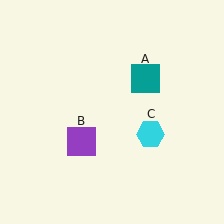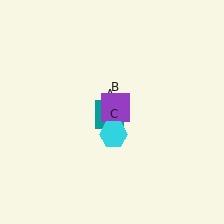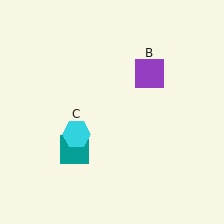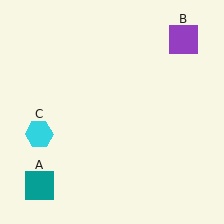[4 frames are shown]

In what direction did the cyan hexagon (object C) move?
The cyan hexagon (object C) moved left.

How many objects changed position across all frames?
3 objects changed position: teal square (object A), purple square (object B), cyan hexagon (object C).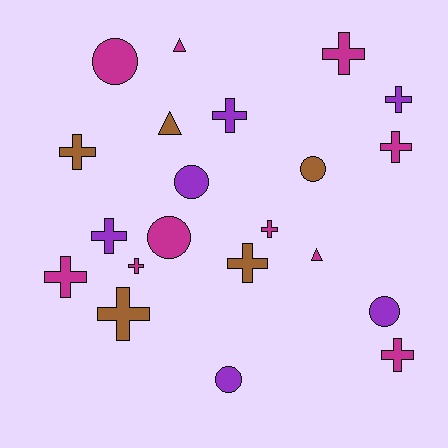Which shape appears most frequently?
Cross, with 12 objects.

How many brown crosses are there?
There are 3 brown crosses.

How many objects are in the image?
There are 21 objects.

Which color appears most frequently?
Magenta, with 10 objects.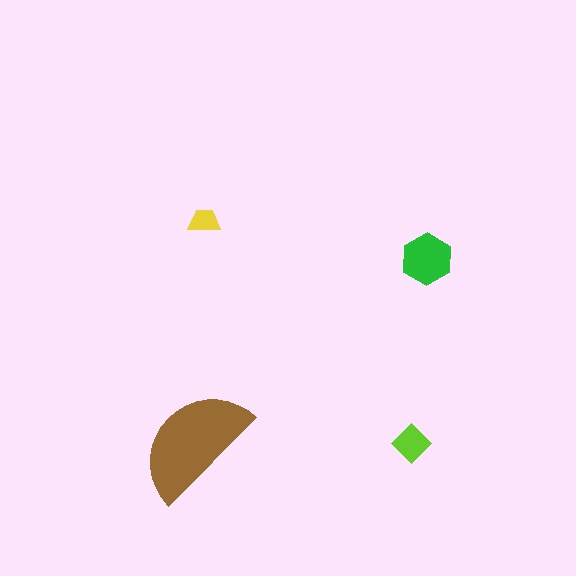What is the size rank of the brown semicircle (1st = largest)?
1st.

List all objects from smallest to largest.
The yellow trapezoid, the lime diamond, the green hexagon, the brown semicircle.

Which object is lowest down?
The lime diamond is bottommost.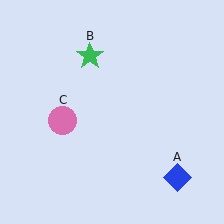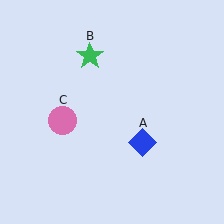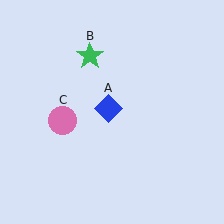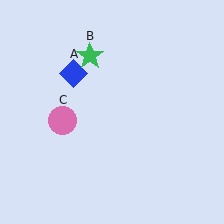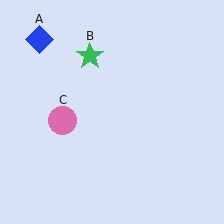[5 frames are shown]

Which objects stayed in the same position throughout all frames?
Green star (object B) and pink circle (object C) remained stationary.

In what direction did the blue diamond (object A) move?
The blue diamond (object A) moved up and to the left.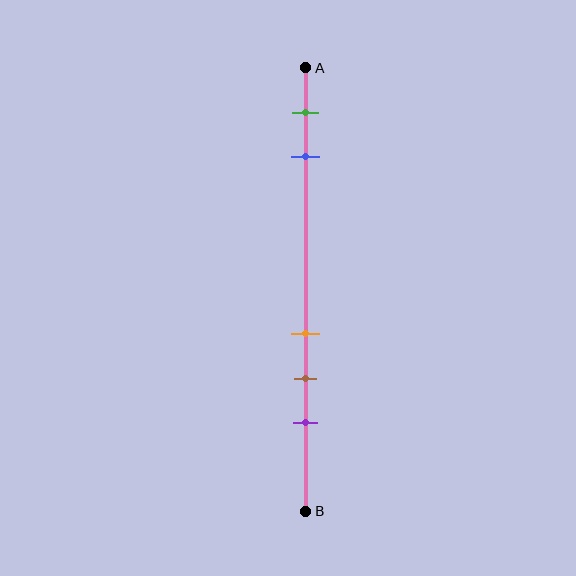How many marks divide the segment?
There are 5 marks dividing the segment.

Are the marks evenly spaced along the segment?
No, the marks are not evenly spaced.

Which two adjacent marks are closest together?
The orange and brown marks are the closest adjacent pair.